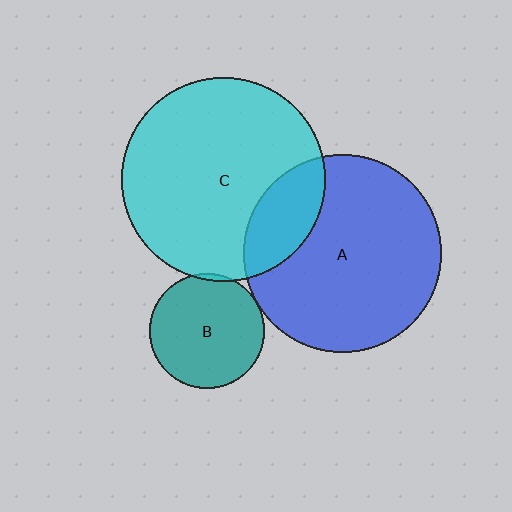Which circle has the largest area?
Circle C (cyan).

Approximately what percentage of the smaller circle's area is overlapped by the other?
Approximately 5%.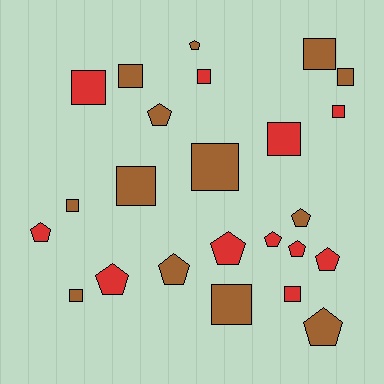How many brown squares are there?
There are 8 brown squares.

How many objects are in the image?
There are 24 objects.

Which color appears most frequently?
Brown, with 13 objects.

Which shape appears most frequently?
Square, with 13 objects.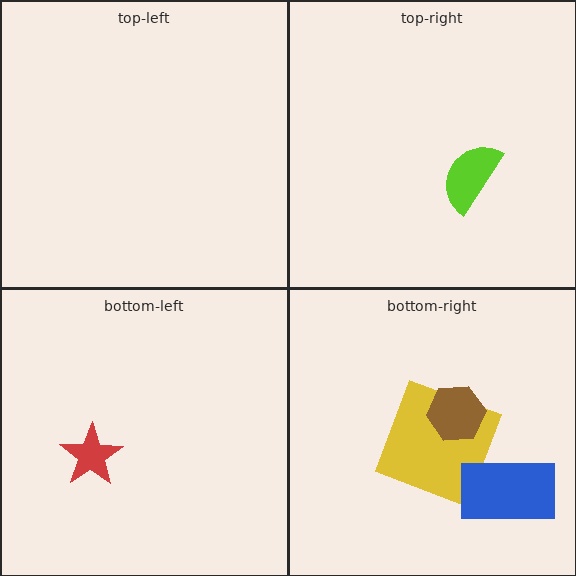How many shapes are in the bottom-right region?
3.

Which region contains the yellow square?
The bottom-right region.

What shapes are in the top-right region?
The lime semicircle.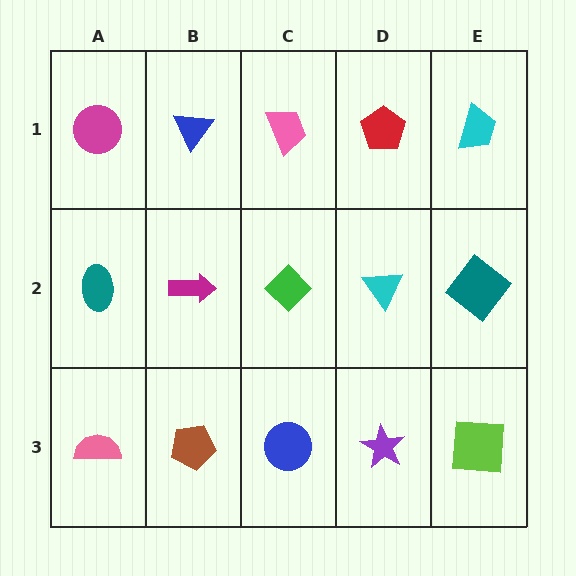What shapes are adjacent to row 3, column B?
A magenta arrow (row 2, column B), a pink semicircle (row 3, column A), a blue circle (row 3, column C).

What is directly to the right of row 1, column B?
A pink trapezoid.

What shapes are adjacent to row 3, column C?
A green diamond (row 2, column C), a brown pentagon (row 3, column B), a purple star (row 3, column D).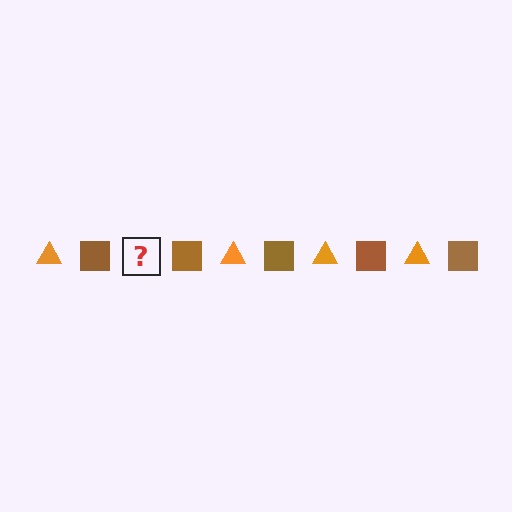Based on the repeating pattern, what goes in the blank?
The blank should be an orange triangle.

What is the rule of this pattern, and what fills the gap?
The rule is that the pattern alternates between orange triangle and brown square. The gap should be filled with an orange triangle.